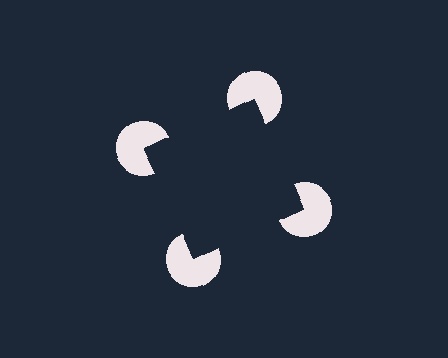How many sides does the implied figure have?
4 sides.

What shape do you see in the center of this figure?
An illusory square — its edges are inferred from the aligned wedge cuts in the pac-man discs, not physically drawn.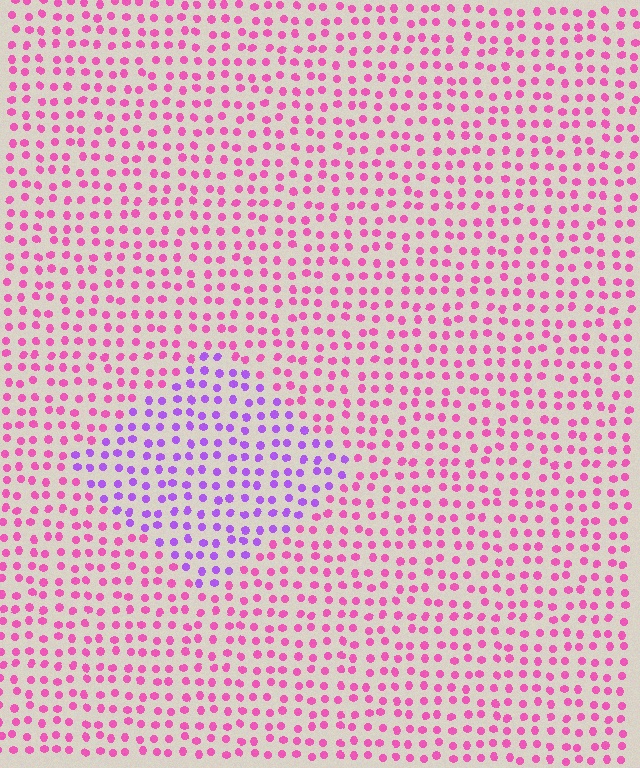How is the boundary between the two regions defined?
The boundary is defined purely by a slight shift in hue (about 46 degrees). Spacing, size, and orientation are identical on both sides.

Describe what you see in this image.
The image is filled with small pink elements in a uniform arrangement. A diamond-shaped region is visible where the elements are tinted to a slightly different hue, forming a subtle color boundary.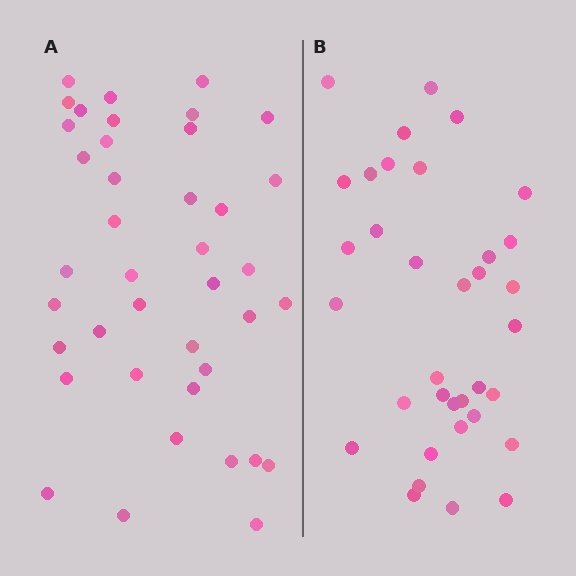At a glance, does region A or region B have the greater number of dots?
Region A (the left region) has more dots.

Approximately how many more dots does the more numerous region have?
Region A has about 5 more dots than region B.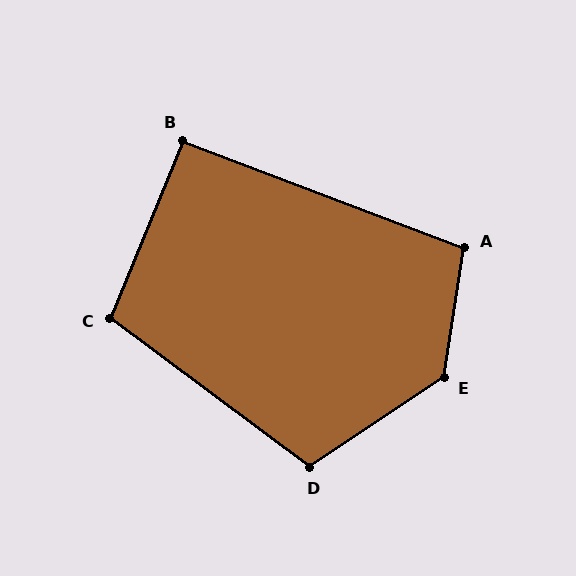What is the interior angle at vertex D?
Approximately 110 degrees (obtuse).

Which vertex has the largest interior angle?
E, at approximately 132 degrees.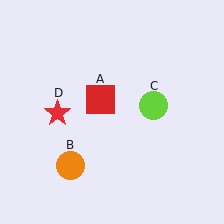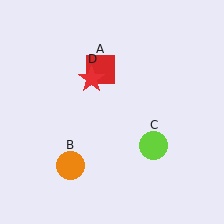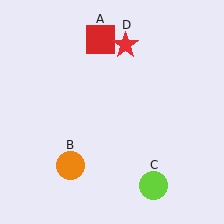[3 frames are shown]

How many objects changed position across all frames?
3 objects changed position: red square (object A), lime circle (object C), red star (object D).